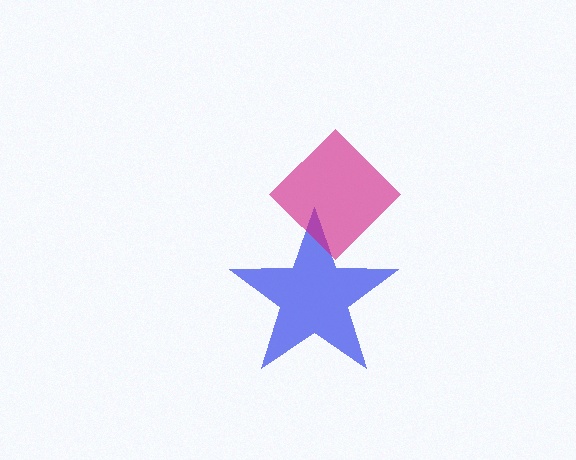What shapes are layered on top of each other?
The layered shapes are: a blue star, a magenta diamond.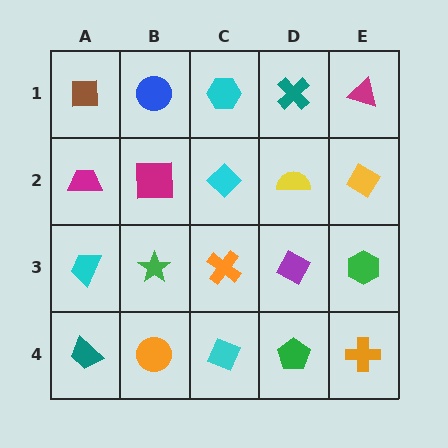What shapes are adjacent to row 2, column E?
A magenta triangle (row 1, column E), a green hexagon (row 3, column E), a yellow semicircle (row 2, column D).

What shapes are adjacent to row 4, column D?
A purple diamond (row 3, column D), a cyan diamond (row 4, column C), an orange cross (row 4, column E).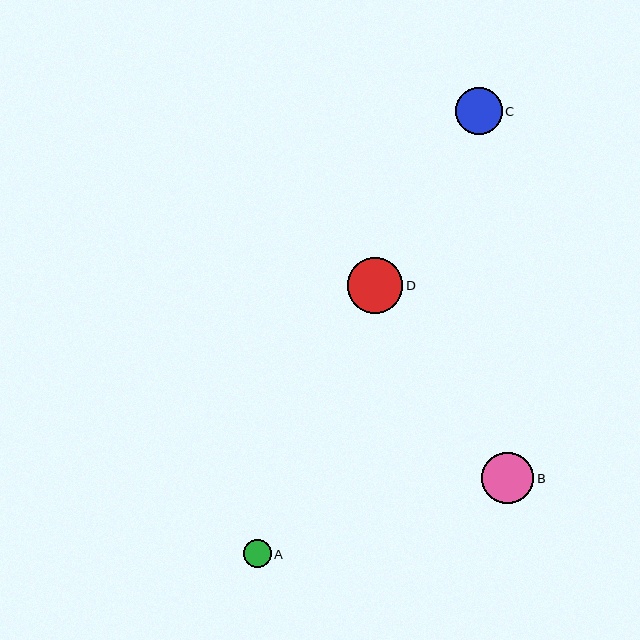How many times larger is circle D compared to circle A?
Circle D is approximately 2.0 times the size of circle A.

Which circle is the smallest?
Circle A is the smallest with a size of approximately 28 pixels.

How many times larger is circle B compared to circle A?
Circle B is approximately 1.9 times the size of circle A.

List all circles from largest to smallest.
From largest to smallest: D, B, C, A.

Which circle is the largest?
Circle D is the largest with a size of approximately 56 pixels.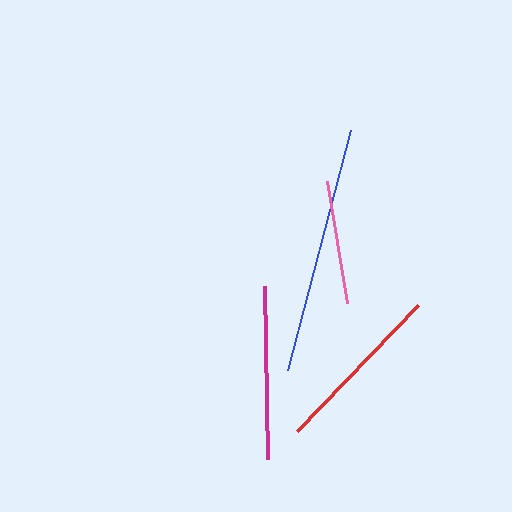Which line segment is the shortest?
The pink line is the shortest at approximately 123 pixels.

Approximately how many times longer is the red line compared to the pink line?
The red line is approximately 1.4 times the length of the pink line.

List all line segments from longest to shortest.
From longest to shortest: blue, red, magenta, pink.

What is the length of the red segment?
The red segment is approximately 175 pixels long.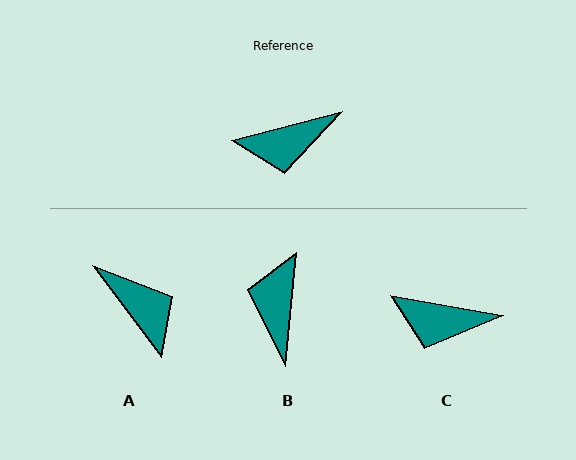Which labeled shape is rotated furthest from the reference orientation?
A, about 112 degrees away.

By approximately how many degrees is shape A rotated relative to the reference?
Approximately 112 degrees counter-clockwise.